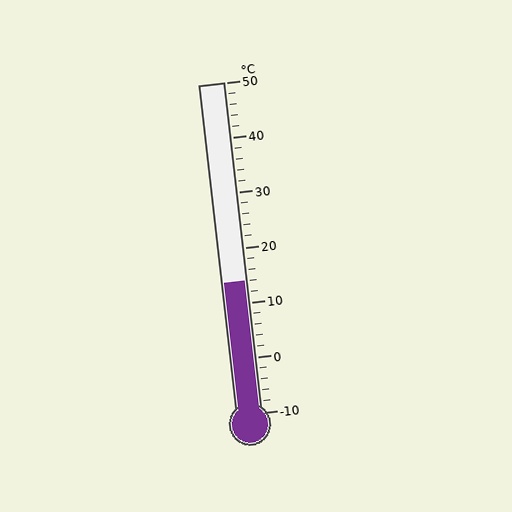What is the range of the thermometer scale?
The thermometer scale ranges from -10°C to 50°C.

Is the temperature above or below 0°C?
The temperature is above 0°C.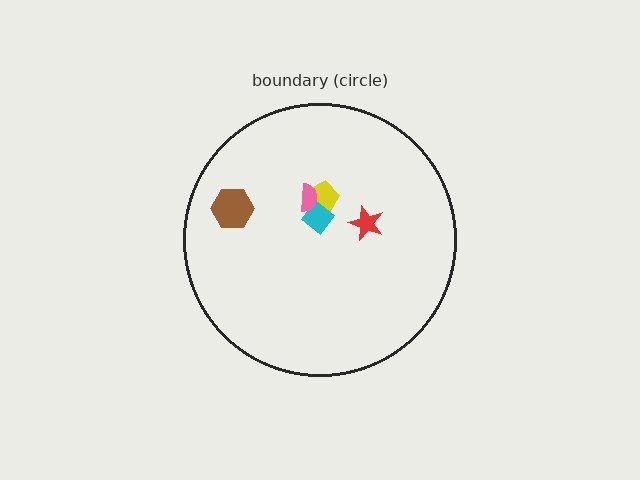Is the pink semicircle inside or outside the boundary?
Inside.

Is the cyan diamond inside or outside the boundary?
Inside.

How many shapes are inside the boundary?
5 inside, 0 outside.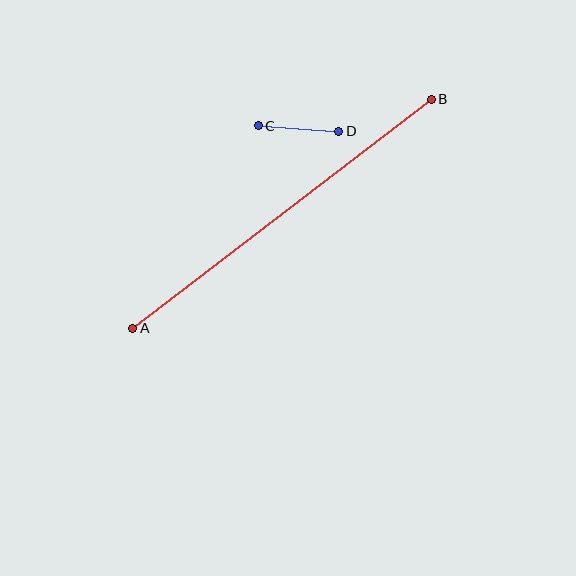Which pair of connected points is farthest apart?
Points A and B are farthest apart.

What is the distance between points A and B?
The distance is approximately 376 pixels.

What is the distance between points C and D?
The distance is approximately 81 pixels.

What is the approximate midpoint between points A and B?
The midpoint is at approximately (282, 214) pixels.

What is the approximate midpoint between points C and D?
The midpoint is at approximately (299, 128) pixels.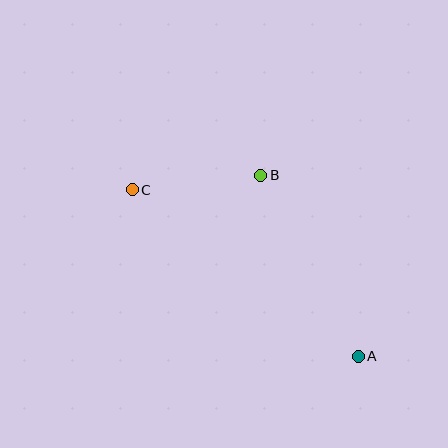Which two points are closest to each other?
Points B and C are closest to each other.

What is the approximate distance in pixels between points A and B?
The distance between A and B is approximately 206 pixels.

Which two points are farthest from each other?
Points A and C are farthest from each other.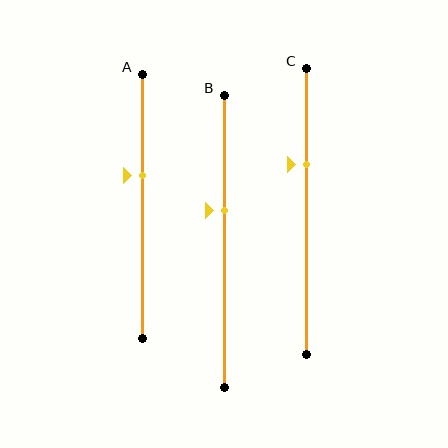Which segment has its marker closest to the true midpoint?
Segment B has its marker closest to the true midpoint.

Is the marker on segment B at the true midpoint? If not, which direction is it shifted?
No, the marker on segment B is shifted upward by about 11% of the segment length.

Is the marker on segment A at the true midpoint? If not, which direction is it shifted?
No, the marker on segment A is shifted upward by about 12% of the segment length.